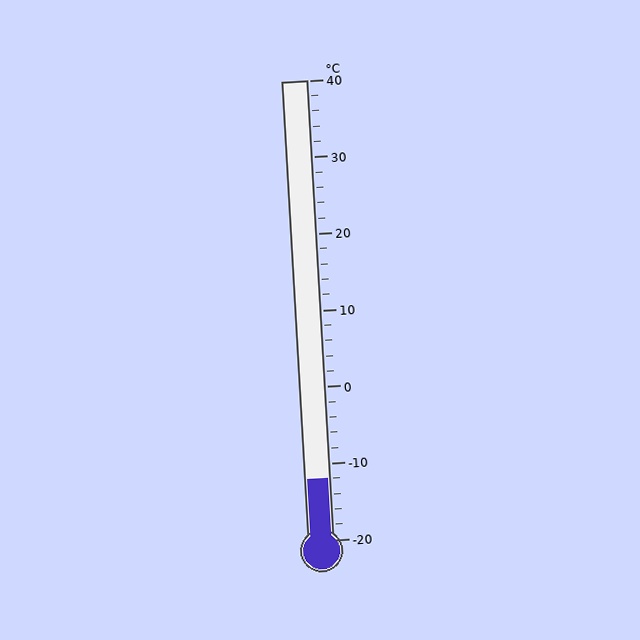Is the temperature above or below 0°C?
The temperature is below 0°C.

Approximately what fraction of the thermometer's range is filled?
The thermometer is filled to approximately 15% of its range.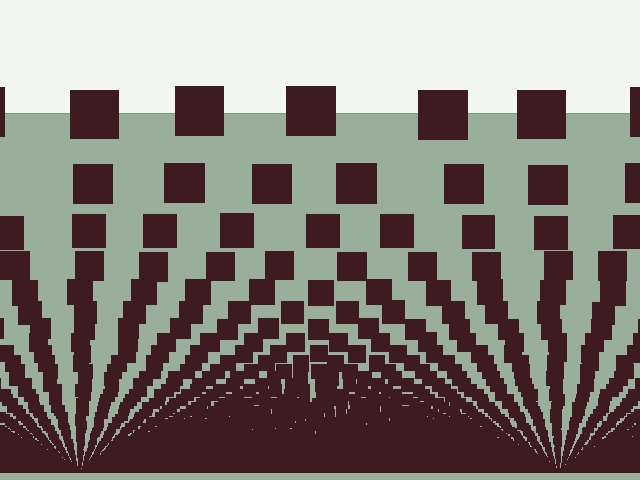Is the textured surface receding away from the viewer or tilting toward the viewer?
The surface appears to tilt toward the viewer. Texture elements get larger and sparser toward the top.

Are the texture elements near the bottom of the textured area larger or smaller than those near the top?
Smaller. The gradient is inverted — elements near the bottom are smaller and denser.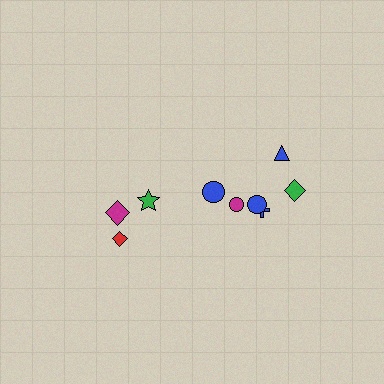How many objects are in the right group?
There are 6 objects.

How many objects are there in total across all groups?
There are 9 objects.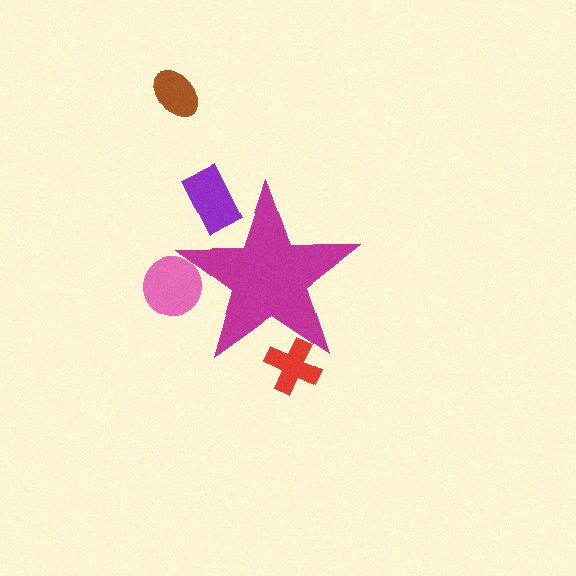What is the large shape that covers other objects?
A magenta star.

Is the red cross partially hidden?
Yes, the red cross is partially hidden behind the magenta star.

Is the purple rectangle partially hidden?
Yes, the purple rectangle is partially hidden behind the magenta star.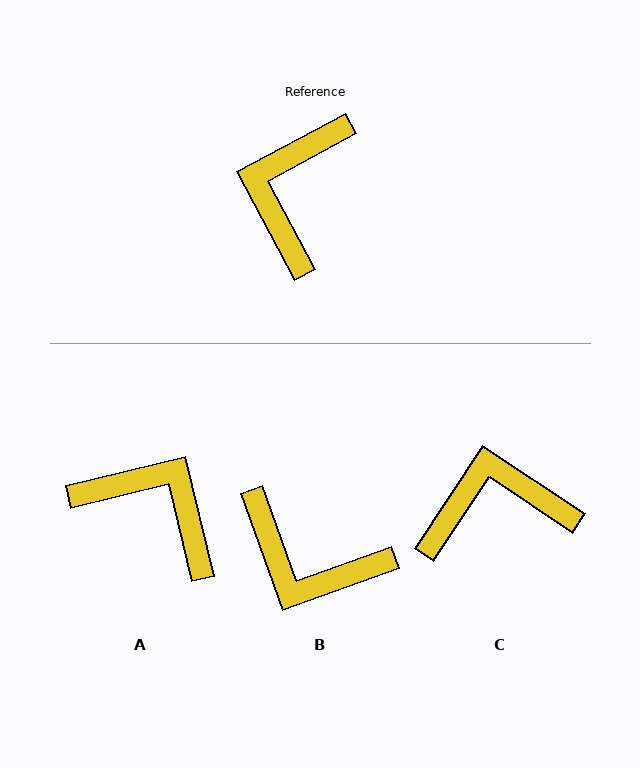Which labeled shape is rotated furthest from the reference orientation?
A, about 104 degrees away.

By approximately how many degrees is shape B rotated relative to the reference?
Approximately 82 degrees counter-clockwise.